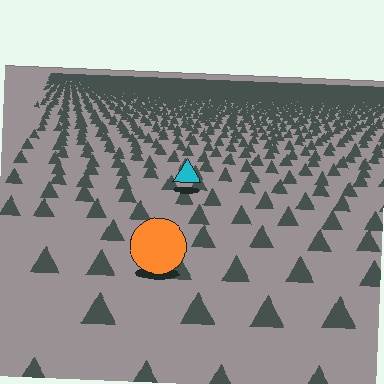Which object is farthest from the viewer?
The cyan triangle is farthest from the viewer. It appears smaller and the ground texture around it is denser.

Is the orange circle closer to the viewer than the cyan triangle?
Yes. The orange circle is closer — you can tell from the texture gradient: the ground texture is coarser near it.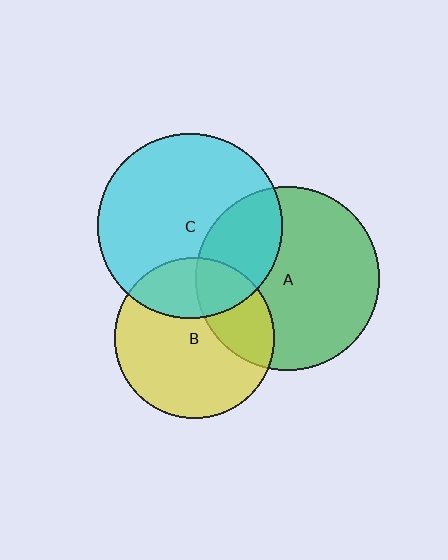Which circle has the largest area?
Circle C (cyan).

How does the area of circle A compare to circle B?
Approximately 1.3 times.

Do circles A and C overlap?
Yes.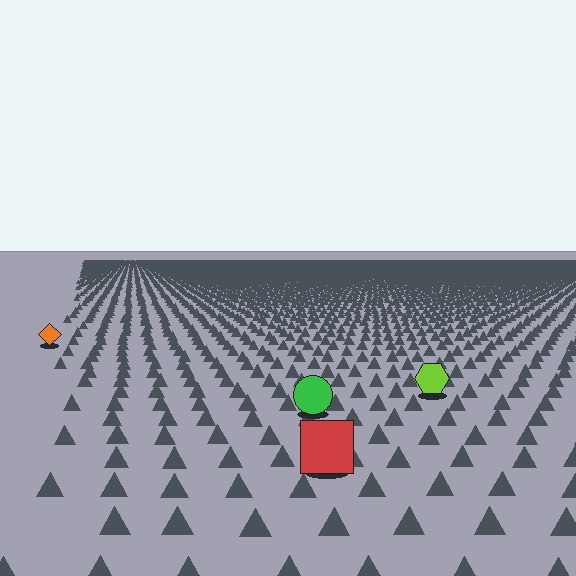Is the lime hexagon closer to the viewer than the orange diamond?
Yes. The lime hexagon is closer — you can tell from the texture gradient: the ground texture is coarser near it.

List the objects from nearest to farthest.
From nearest to farthest: the red square, the green circle, the lime hexagon, the orange diamond.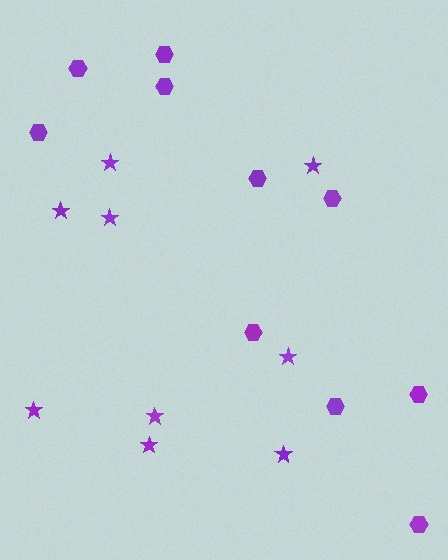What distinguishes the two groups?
There are 2 groups: one group of hexagons (10) and one group of stars (9).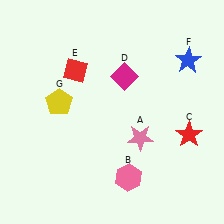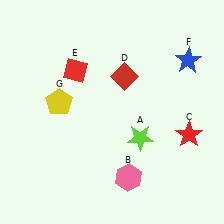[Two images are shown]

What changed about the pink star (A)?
In Image 1, A is pink. In Image 2, it changed to lime.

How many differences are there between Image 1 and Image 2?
There are 2 differences between the two images.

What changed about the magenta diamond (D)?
In Image 1, D is magenta. In Image 2, it changed to red.